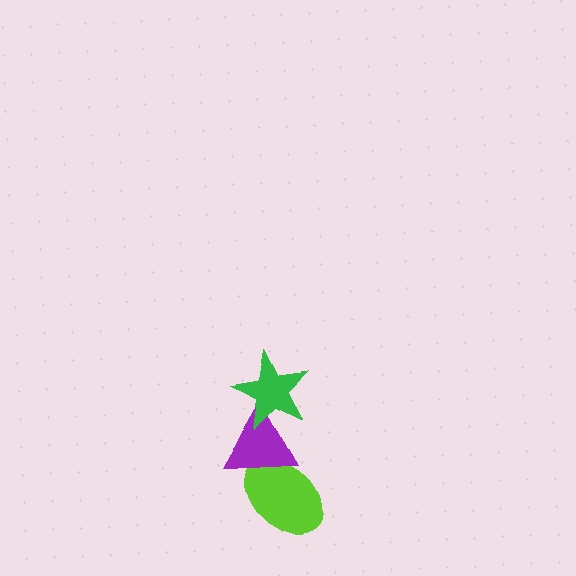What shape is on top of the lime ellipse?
The purple triangle is on top of the lime ellipse.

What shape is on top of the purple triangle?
The green star is on top of the purple triangle.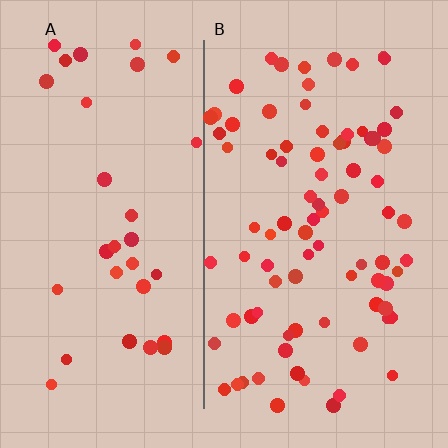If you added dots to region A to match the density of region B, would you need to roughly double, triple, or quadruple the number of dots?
Approximately triple.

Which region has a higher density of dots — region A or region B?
B (the right).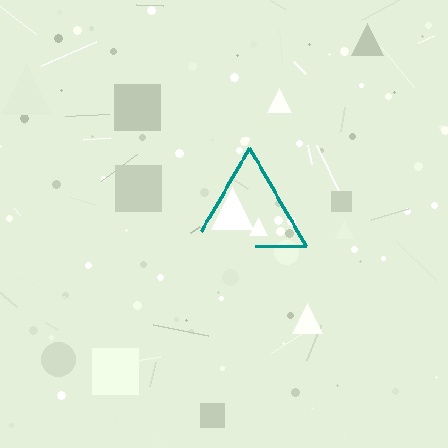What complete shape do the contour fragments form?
The contour fragments form a triangle.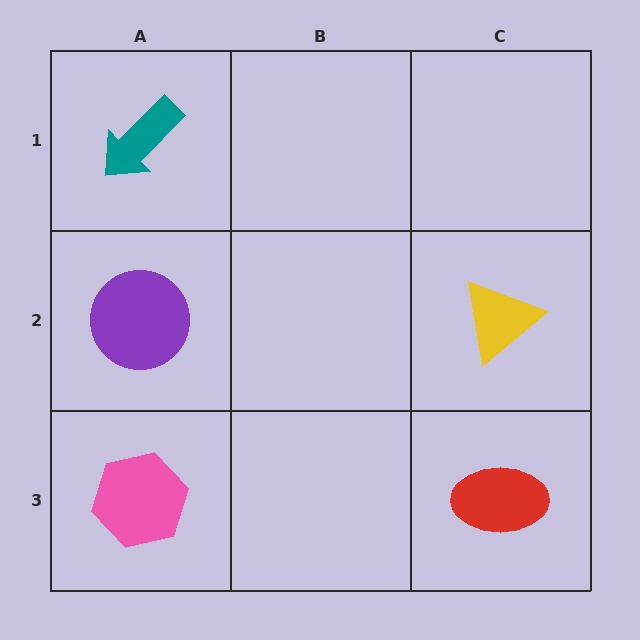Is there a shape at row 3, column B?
No, that cell is empty.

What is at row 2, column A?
A purple circle.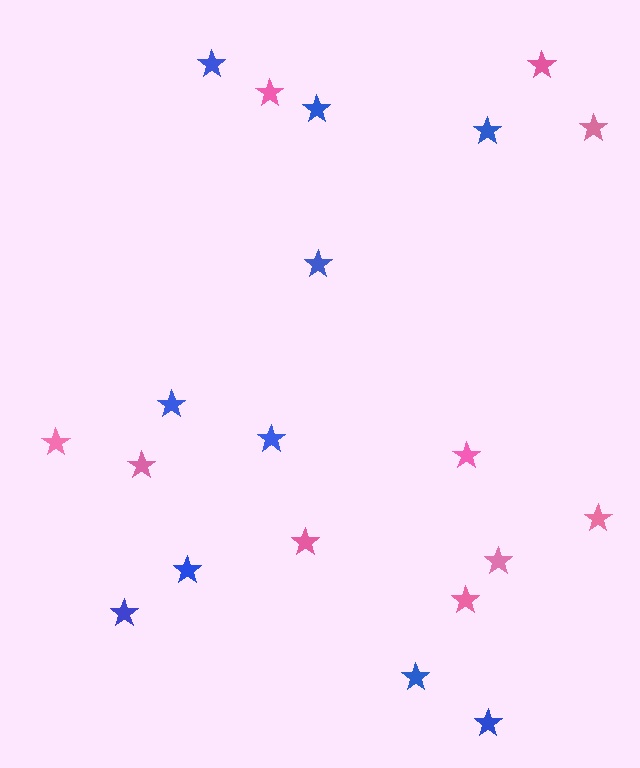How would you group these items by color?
There are 2 groups: one group of pink stars (10) and one group of blue stars (10).